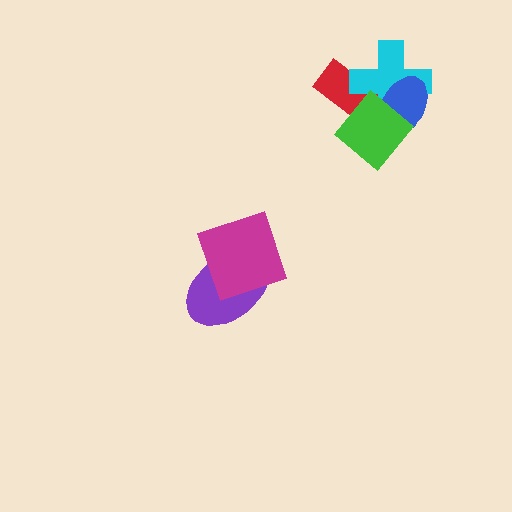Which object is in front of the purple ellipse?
The magenta diamond is in front of the purple ellipse.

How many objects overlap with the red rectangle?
2 objects overlap with the red rectangle.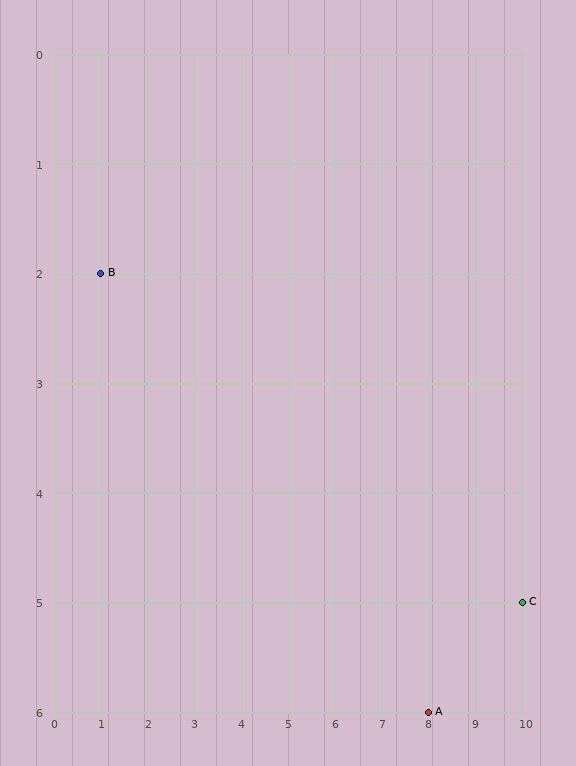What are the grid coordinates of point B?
Point B is at grid coordinates (1, 2).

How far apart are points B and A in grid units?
Points B and A are 7 columns and 4 rows apart (about 8.1 grid units diagonally).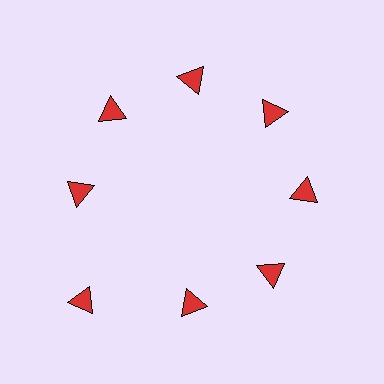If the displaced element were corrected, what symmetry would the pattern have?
It would have 8-fold rotational symmetry — the pattern would map onto itself every 45 degrees.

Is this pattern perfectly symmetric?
No. The 8 red triangles are arranged in a ring, but one element near the 8 o'clock position is pushed outward from the center, breaking the 8-fold rotational symmetry.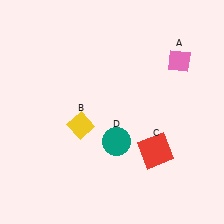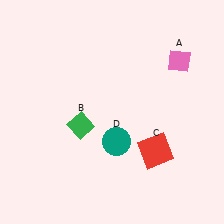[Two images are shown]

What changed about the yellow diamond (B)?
In Image 1, B is yellow. In Image 2, it changed to green.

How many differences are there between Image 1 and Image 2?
There is 1 difference between the two images.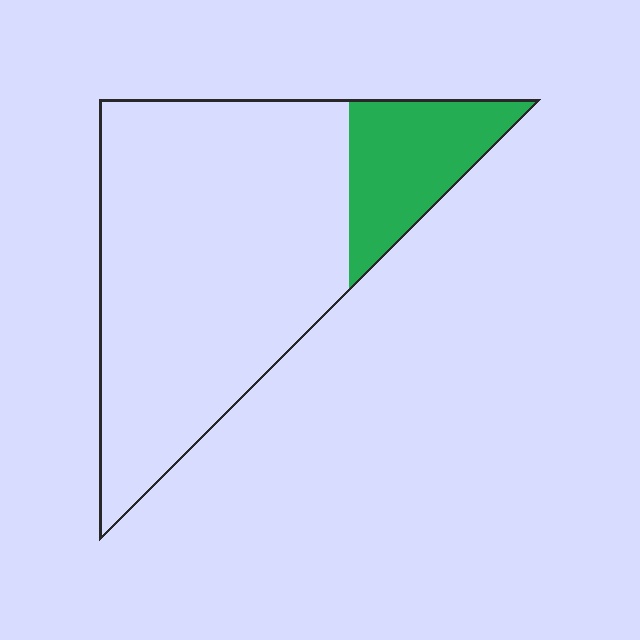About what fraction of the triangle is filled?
About one fifth (1/5).